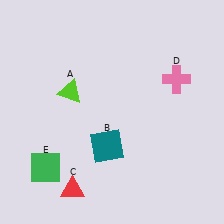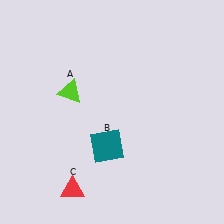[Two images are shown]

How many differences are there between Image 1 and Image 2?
There are 2 differences between the two images.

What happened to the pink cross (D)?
The pink cross (D) was removed in Image 2. It was in the top-right area of Image 1.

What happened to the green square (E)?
The green square (E) was removed in Image 2. It was in the bottom-left area of Image 1.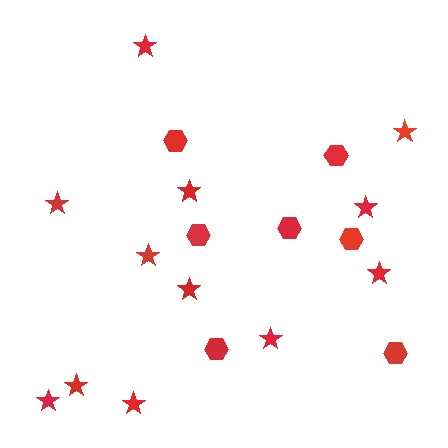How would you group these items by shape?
There are 2 groups: one group of hexagons (7) and one group of stars (12).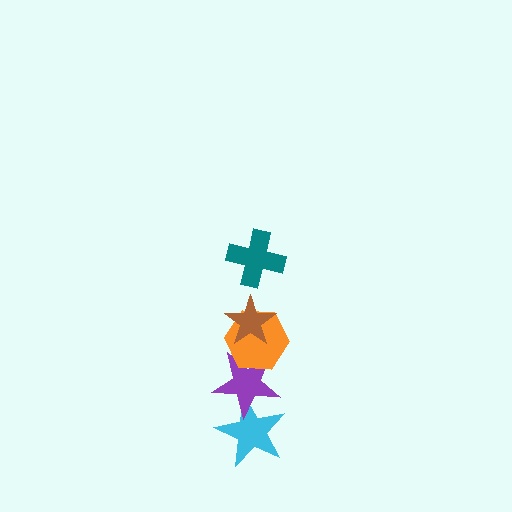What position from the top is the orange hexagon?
The orange hexagon is 3rd from the top.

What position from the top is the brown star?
The brown star is 2nd from the top.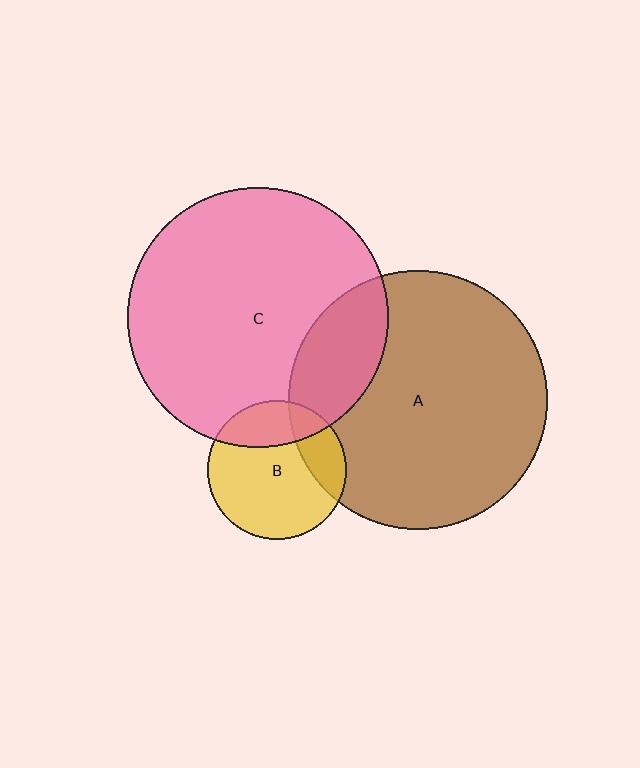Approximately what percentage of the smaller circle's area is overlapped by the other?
Approximately 20%.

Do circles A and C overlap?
Yes.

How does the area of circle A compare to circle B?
Approximately 3.5 times.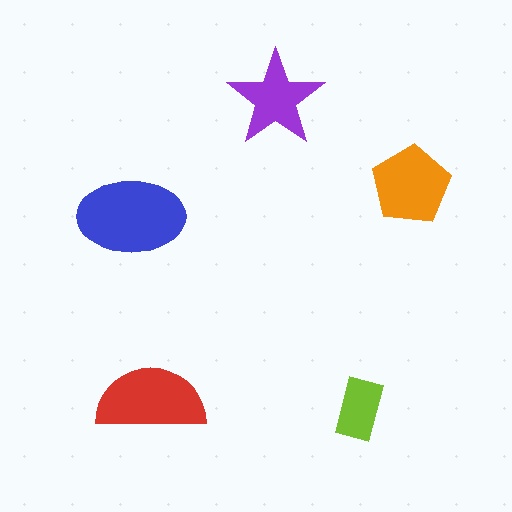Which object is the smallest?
The lime rectangle.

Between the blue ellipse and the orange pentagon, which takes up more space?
The blue ellipse.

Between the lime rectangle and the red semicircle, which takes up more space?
The red semicircle.